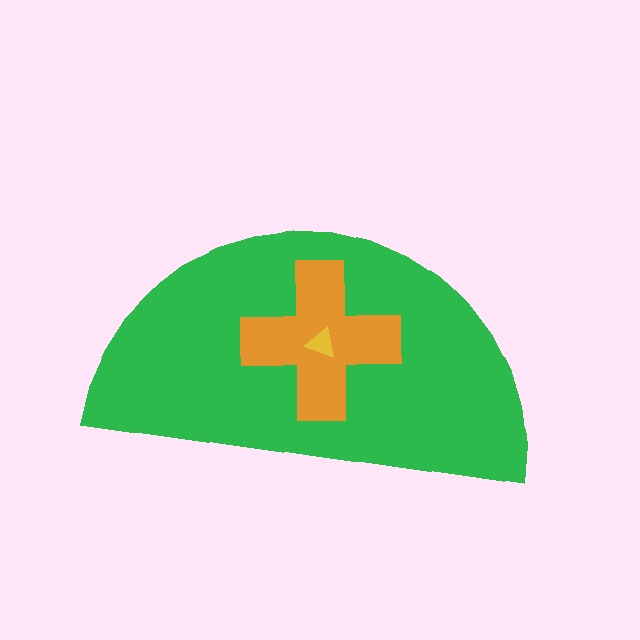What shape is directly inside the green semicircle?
The orange cross.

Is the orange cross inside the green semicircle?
Yes.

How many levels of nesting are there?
3.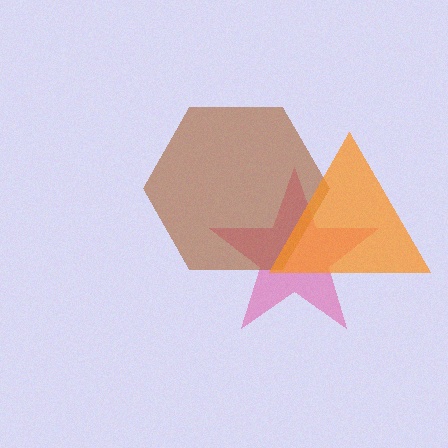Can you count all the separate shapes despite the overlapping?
Yes, there are 3 separate shapes.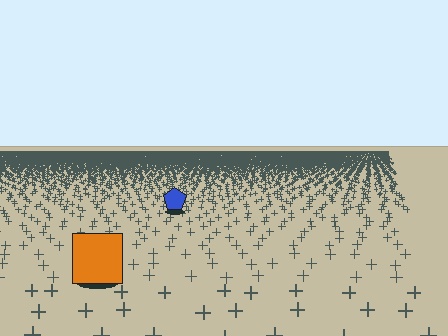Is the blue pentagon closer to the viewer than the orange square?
No. The orange square is closer — you can tell from the texture gradient: the ground texture is coarser near it.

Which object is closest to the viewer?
The orange square is closest. The texture marks near it are larger and more spread out.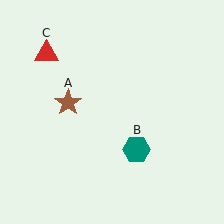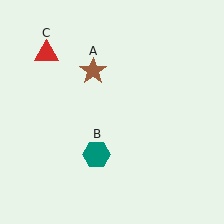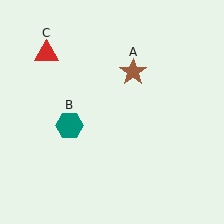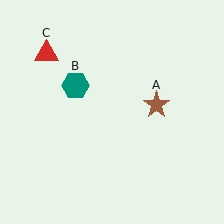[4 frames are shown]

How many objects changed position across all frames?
2 objects changed position: brown star (object A), teal hexagon (object B).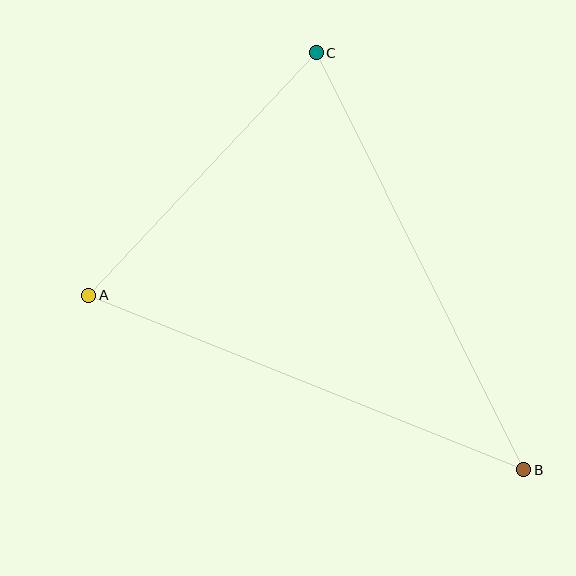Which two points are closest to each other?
Points A and C are closest to each other.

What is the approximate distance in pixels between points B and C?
The distance between B and C is approximately 466 pixels.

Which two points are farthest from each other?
Points A and B are farthest from each other.